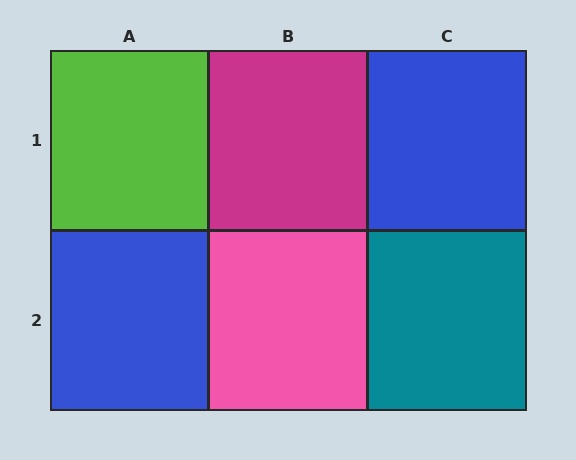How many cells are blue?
2 cells are blue.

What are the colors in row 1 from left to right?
Lime, magenta, blue.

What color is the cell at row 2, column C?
Teal.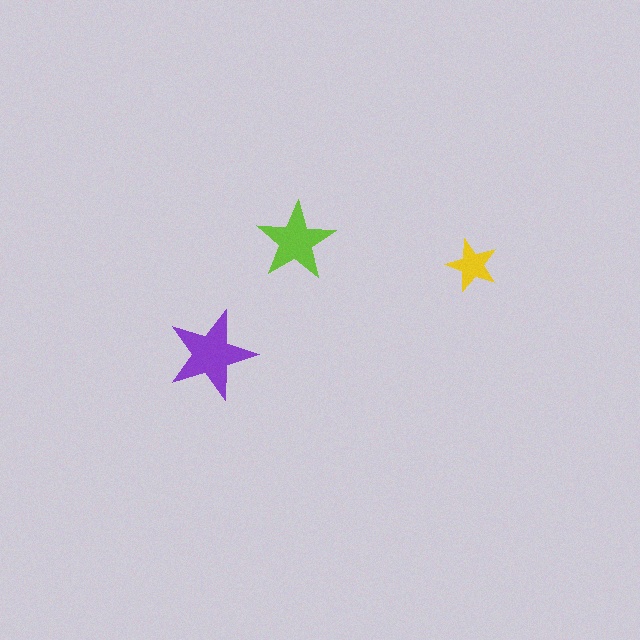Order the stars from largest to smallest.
the purple one, the lime one, the yellow one.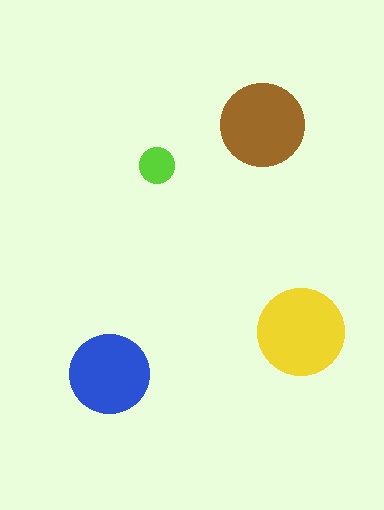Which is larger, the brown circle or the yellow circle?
The yellow one.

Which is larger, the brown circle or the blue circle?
The brown one.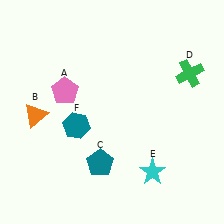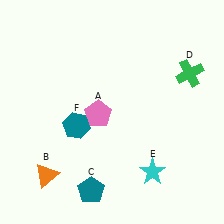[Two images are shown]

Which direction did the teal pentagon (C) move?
The teal pentagon (C) moved down.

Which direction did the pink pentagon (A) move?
The pink pentagon (A) moved right.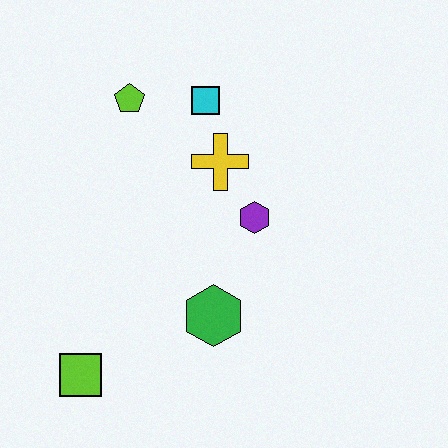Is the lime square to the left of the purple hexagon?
Yes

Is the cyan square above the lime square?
Yes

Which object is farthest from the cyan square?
The lime square is farthest from the cyan square.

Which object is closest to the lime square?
The green hexagon is closest to the lime square.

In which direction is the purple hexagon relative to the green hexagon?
The purple hexagon is above the green hexagon.